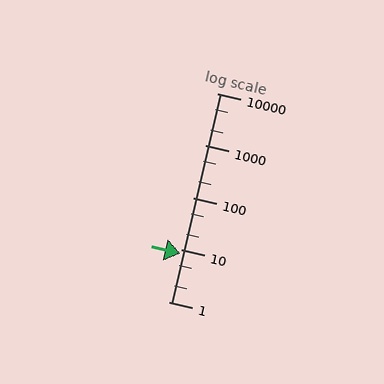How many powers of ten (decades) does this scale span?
The scale spans 4 decades, from 1 to 10000.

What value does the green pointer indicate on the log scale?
The pointer indicates approximately 8.6.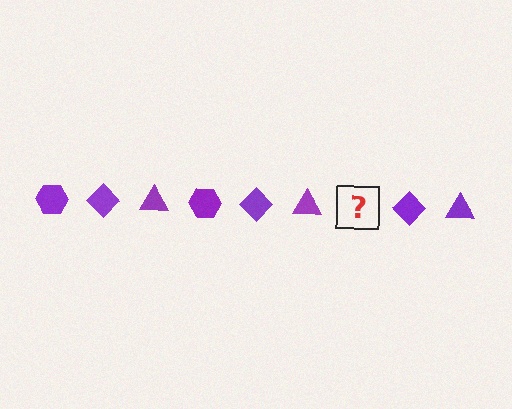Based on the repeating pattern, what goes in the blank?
The blank should be a purple hexagon.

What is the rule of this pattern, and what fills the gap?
The rule is that the pattern cycles through hexagon, diamond, triangle shapes in purple. The gap should be filled with a purple hexagon.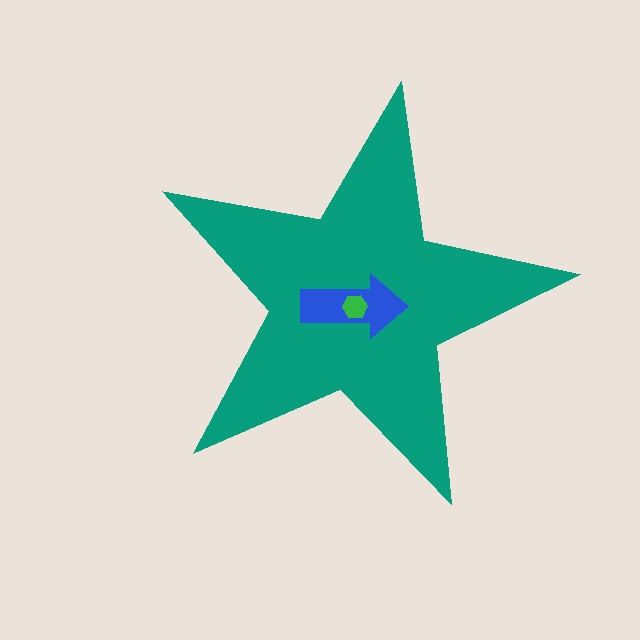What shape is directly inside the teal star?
The blue arrow.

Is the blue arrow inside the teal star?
Yes.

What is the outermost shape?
The teal star.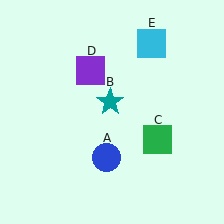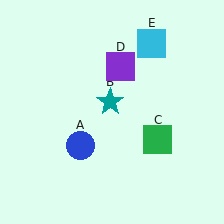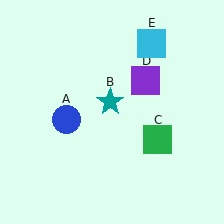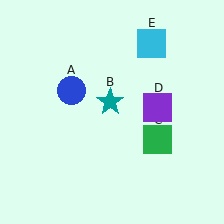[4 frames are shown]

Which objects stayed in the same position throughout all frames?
Teal star (object B) and green square (object C) and cyan square (object E) remained stationary.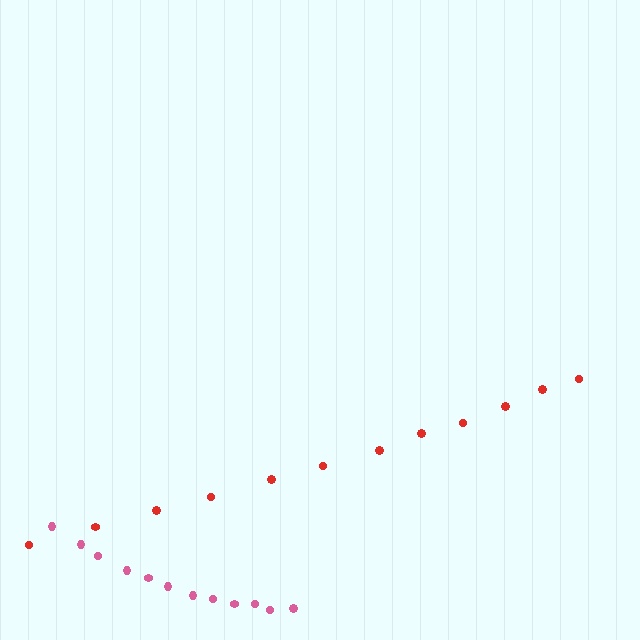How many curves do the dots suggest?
There are 2 distinct paths.